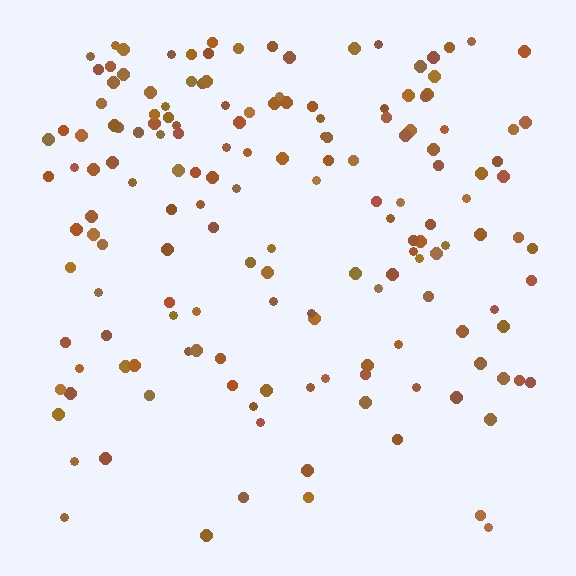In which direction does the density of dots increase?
From bottom to top, with the top side densest.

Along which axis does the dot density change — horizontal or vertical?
Vertical.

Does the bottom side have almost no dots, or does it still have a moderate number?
Still a moderate number, just noticeably fewer than the top.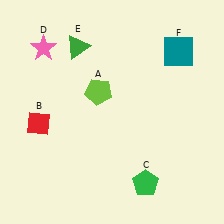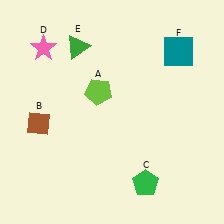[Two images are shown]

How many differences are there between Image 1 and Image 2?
There is 1 difference between the two images.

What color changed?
The diamond (B) changed from red in Image 1 to brown in Image 2.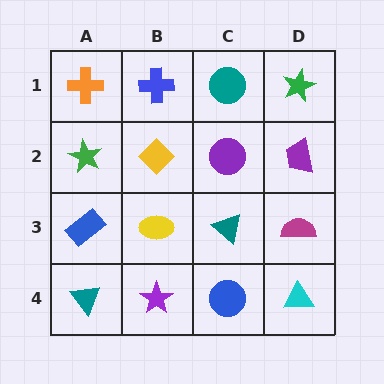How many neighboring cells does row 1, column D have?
2.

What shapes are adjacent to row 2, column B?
A blue cross (row 1, column B), a yellow ellipse (row 3, column B), a green star (row 2, column A), a purple circle (row 2, column C).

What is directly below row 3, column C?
A blue circle.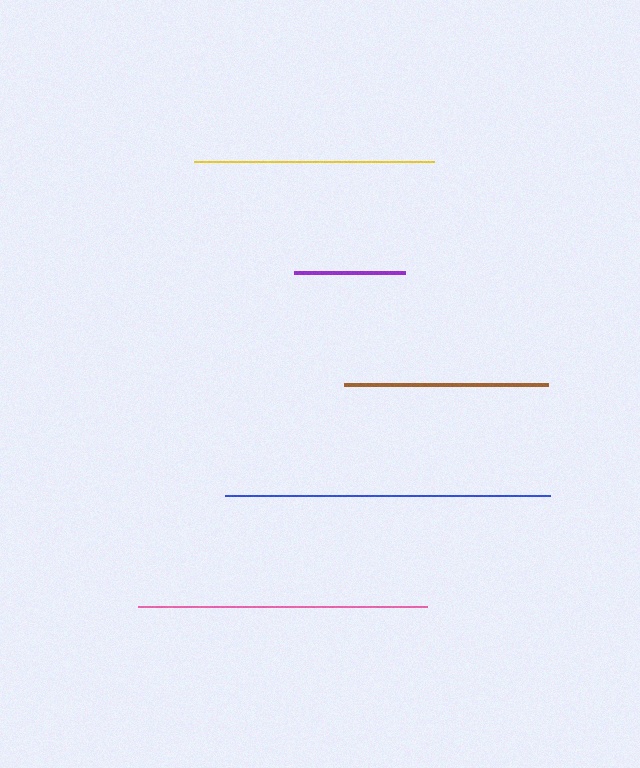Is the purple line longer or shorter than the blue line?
The blue line is longer than the purple line.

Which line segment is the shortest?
The purple line is the shortest at approximately 111 pixels.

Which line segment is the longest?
The blue line is the longest at approximately 325 pixels.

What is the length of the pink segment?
The pink segment is approximately 288 pixels long.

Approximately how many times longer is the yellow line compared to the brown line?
The yellow line is approximately 1.2 times the length of the brown line.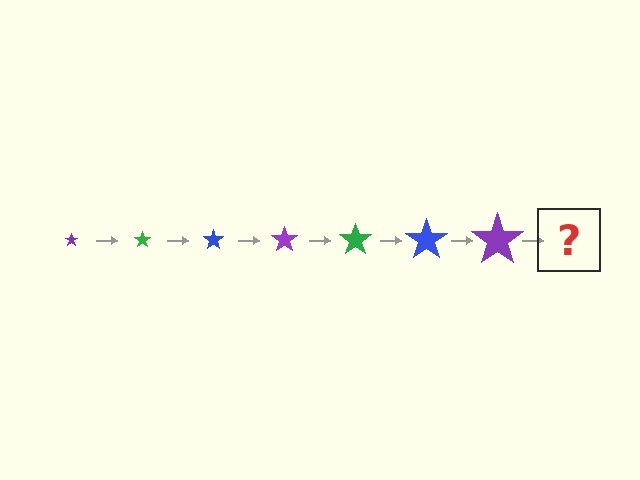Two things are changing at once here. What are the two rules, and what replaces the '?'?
The two rules are that the star grows larger each step and the color cycles through purple, green, and blue. The '?' should be a green star, larger than the previous one.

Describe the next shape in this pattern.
It should be a green star, larger than the previous one.